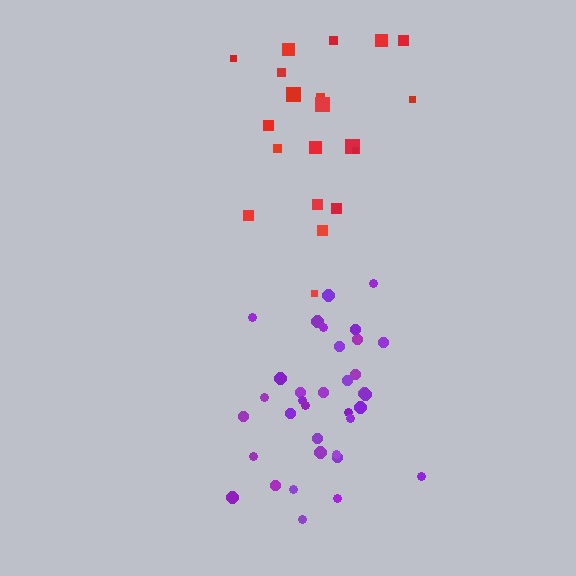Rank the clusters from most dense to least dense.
purple, red.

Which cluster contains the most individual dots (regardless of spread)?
Purple (35).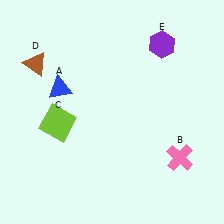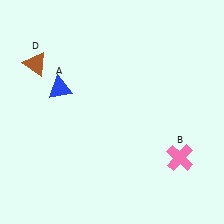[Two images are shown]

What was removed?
The purple hexagon (E), the lime square (C) were removed in Image 2.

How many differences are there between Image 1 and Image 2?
There are 2 differences between the two images.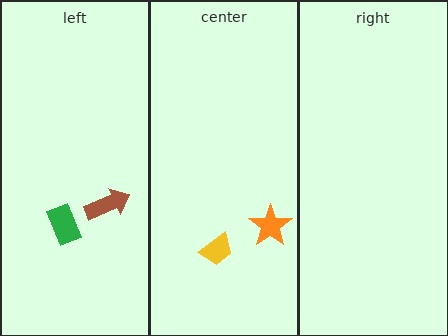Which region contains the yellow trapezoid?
The center region.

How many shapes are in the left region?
2.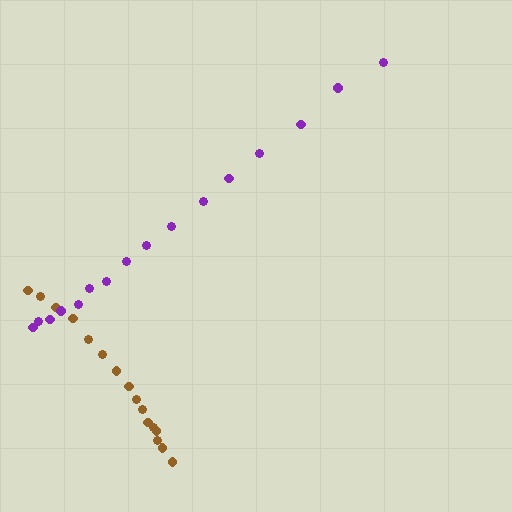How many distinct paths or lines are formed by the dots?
There are 2 distinct paths.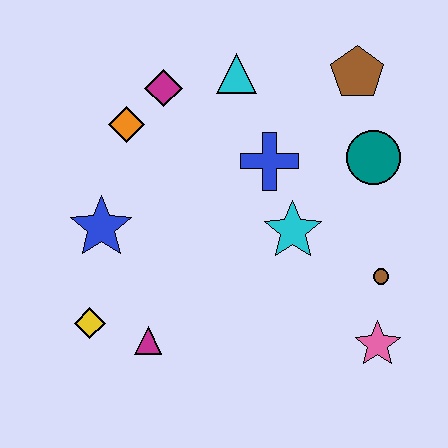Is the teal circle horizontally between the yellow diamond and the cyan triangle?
No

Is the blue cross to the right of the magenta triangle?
Yes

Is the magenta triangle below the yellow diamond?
Yes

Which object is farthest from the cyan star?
The yellow diamond is farthest from the cyan star.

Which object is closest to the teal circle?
The brown pentagon is closest to the teal circle.